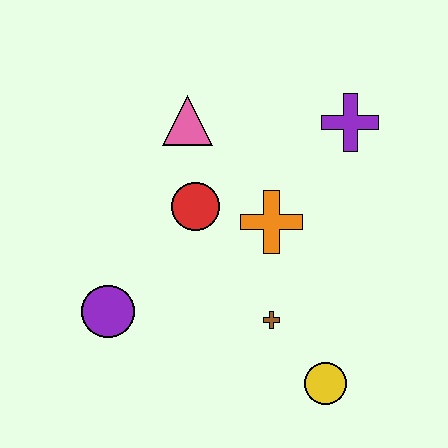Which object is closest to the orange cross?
The red circle is closest to the orange cross.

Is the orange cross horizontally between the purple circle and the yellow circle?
Yes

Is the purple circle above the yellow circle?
Yes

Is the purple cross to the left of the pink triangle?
No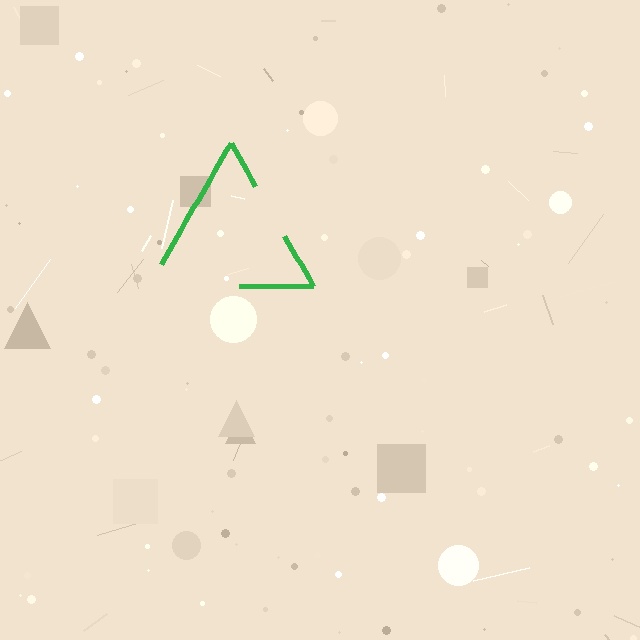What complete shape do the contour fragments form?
The contour fragments form a triangle.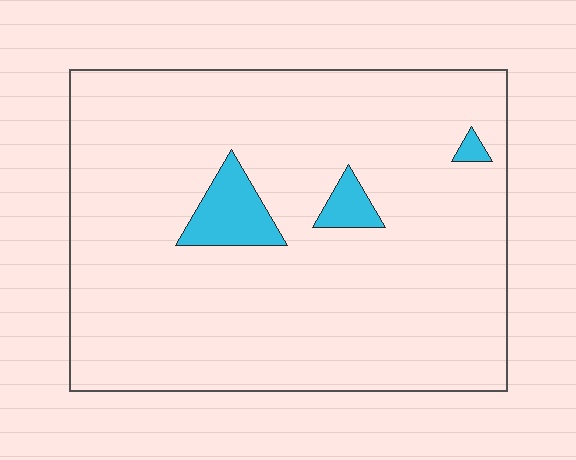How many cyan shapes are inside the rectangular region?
3.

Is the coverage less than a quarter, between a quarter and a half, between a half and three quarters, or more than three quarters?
Less than a quarter.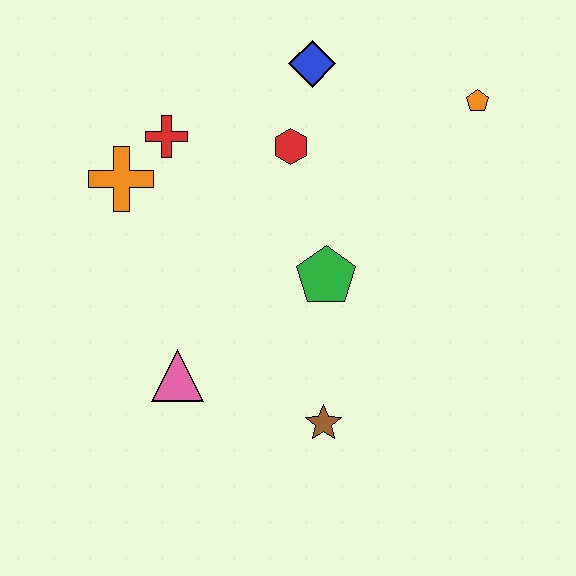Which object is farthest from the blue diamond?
The brown star is farthest from the blue diamond.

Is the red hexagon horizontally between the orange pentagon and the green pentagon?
No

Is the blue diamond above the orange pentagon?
Yes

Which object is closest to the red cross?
The orange cross is closest to the red cross.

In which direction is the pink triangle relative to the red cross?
The pink triangle is below the red cross.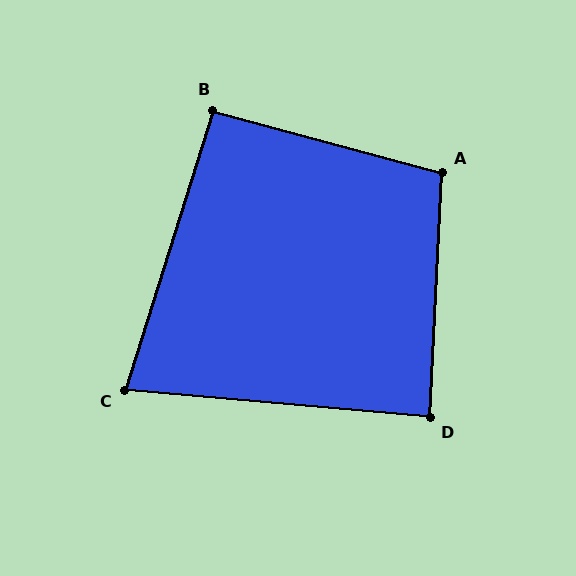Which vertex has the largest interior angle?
A, at approximately 102 degrees.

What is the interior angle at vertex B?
Approximately 92 degrees (approximately right).